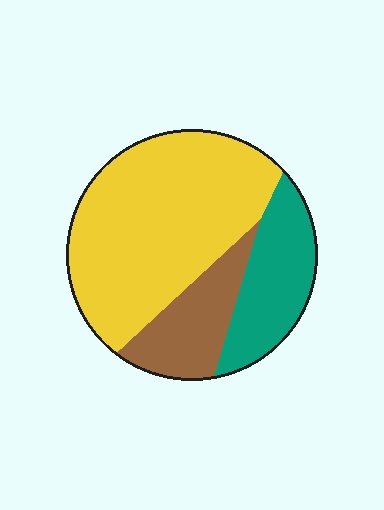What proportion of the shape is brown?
Brown covers roughly 20% of the shape.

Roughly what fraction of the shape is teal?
Teal covers about 20% of the shape.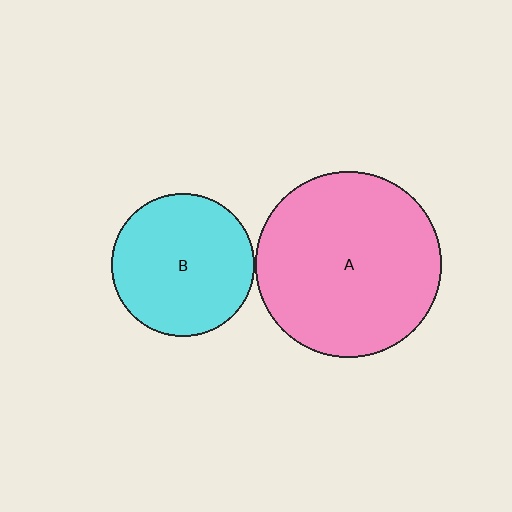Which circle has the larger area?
Circle A (pink).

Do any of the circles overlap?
No, none of the circles overlap.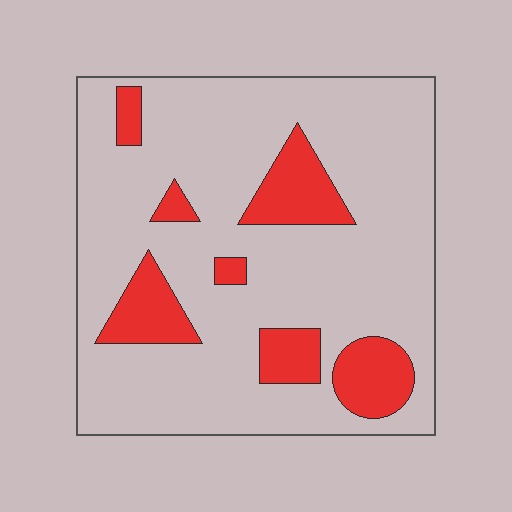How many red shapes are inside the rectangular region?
7.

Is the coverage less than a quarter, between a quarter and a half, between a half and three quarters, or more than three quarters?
Less than a quarter.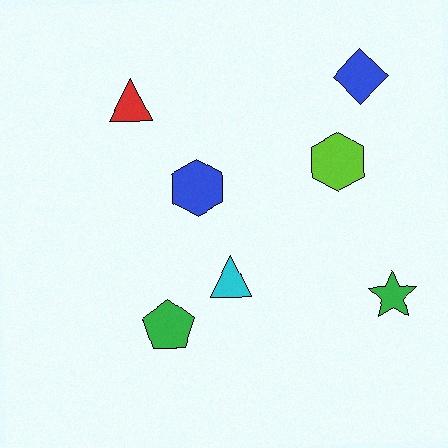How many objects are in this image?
There are 7 objects.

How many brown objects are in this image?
There are no brown objects.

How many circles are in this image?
There are no circles.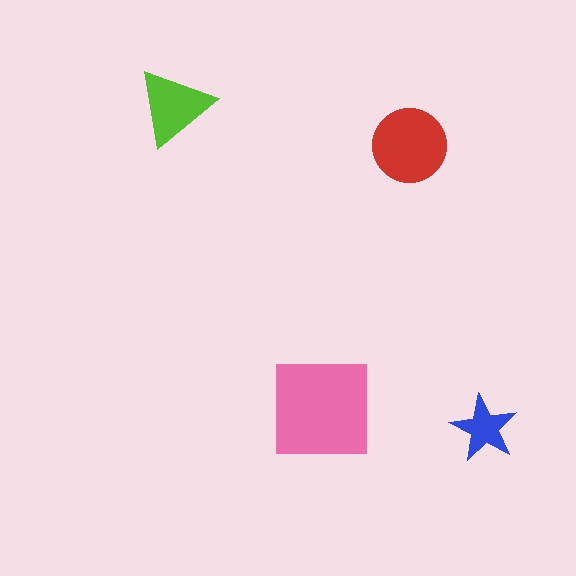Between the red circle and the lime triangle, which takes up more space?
The red circle.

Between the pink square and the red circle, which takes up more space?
The pink square.